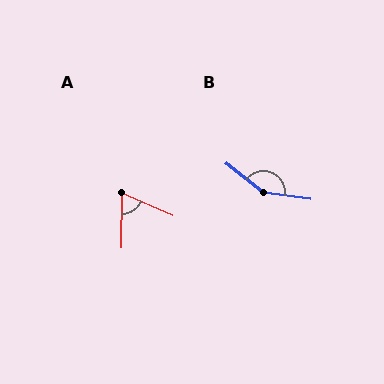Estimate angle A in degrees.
Approximately 67 degrees.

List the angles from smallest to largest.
A (67°), B (150°).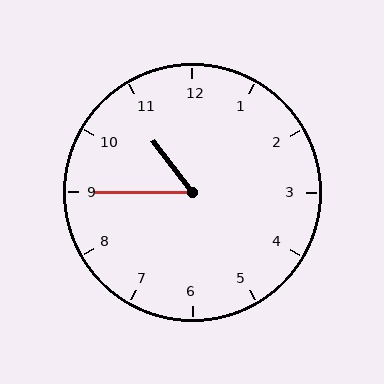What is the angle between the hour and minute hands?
Approximately 52 degrees.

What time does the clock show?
10:45.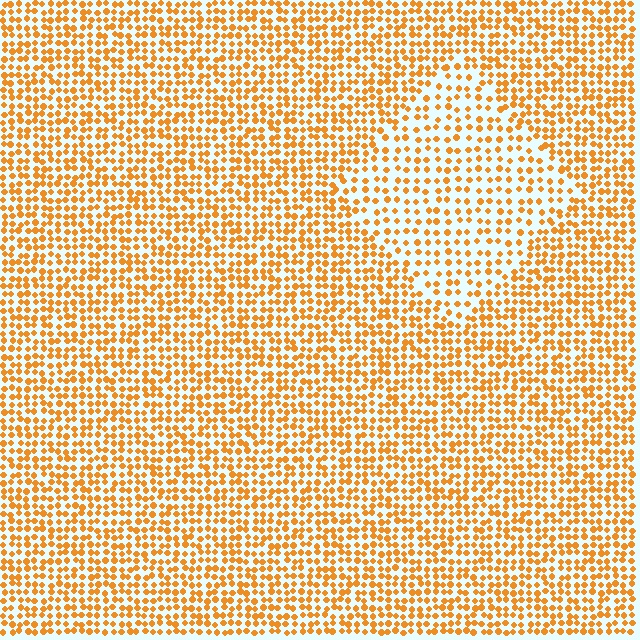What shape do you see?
I see a diamond.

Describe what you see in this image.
The image contains small orange elements arranged at two different densities. A diamond-shaped region is visible where the elements are less densely packed than the surrounding area.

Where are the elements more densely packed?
The elements are more densely packed outside the diamond boundary.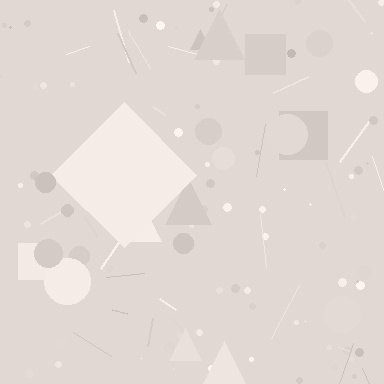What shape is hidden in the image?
A diamond is hidden in the image.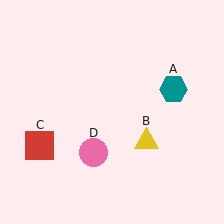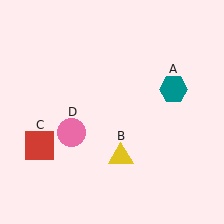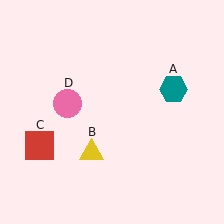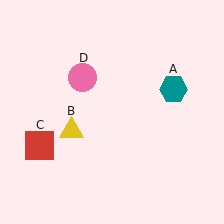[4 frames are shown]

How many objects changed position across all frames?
2 objects changed position: yellow triangle (object B), pink circle (object D).